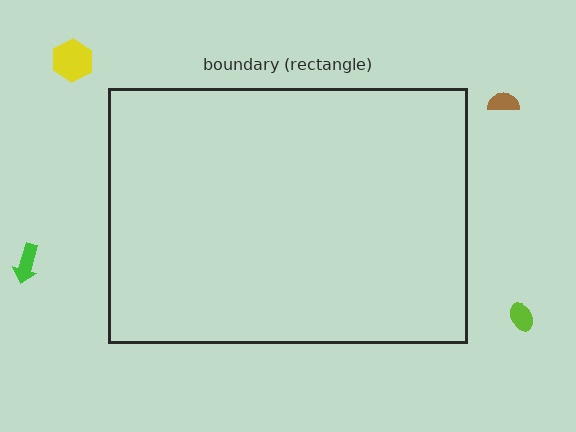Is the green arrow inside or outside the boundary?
Outside.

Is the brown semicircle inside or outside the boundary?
Outside.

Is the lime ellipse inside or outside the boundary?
Outside.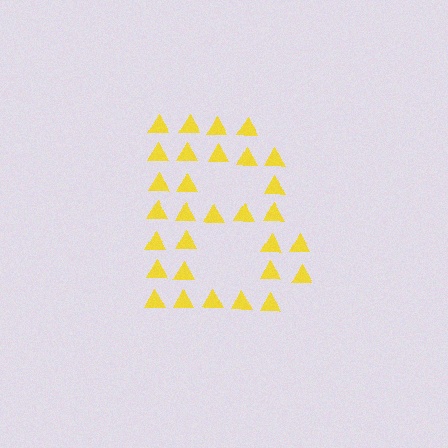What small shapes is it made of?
It is made of small triangles.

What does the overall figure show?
The overall figure shows the letter B.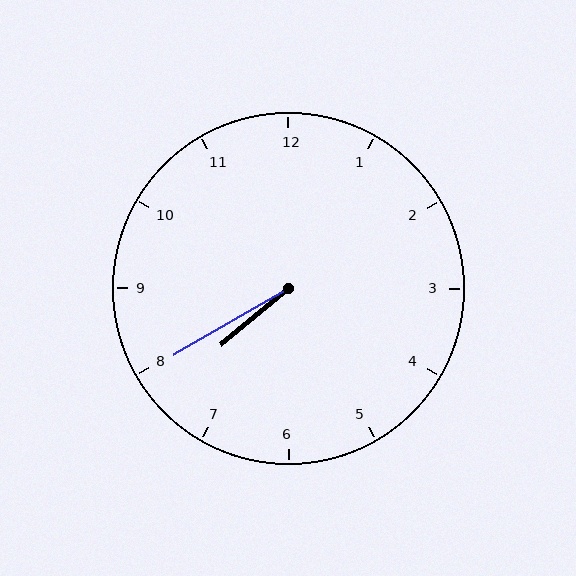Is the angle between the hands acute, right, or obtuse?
It is acute.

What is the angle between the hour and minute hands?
Approximately 10 degrees.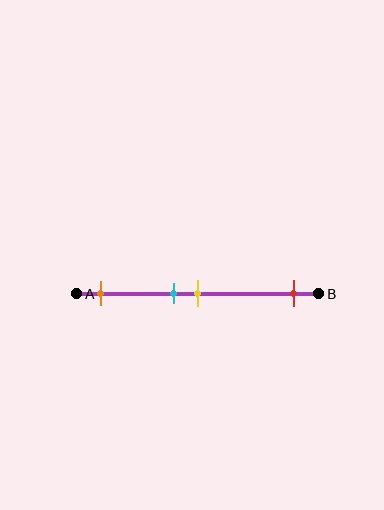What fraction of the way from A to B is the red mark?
The red mark is approximately 90% (0.9) of the way from A to B.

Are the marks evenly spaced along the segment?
No, the marks are not evenly spaced.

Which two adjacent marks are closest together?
The cyan and yellow marks are the closest adjacent pair.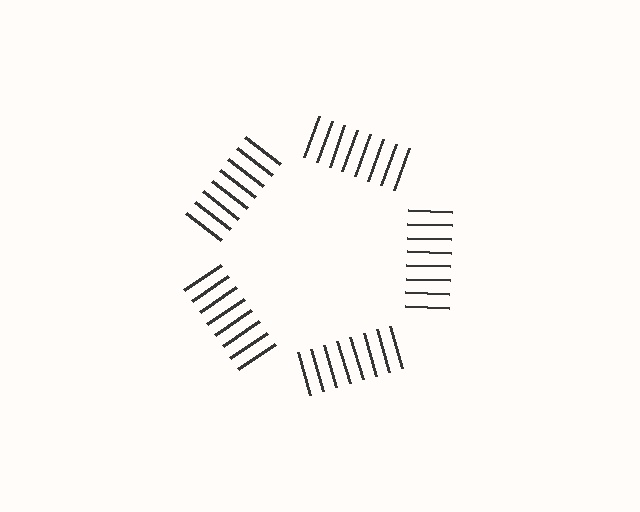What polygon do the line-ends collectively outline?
An illusory pentagon — the line segments terminate on its edges but no continuous stroke is drawn.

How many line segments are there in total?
40 — 8 along each of the 5 edges.